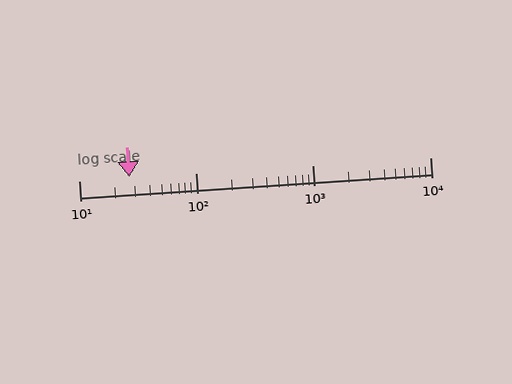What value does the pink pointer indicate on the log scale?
The pointer indicates approximately 27.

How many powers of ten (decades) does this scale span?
The scale spans 3 decades, from 10 to 10000.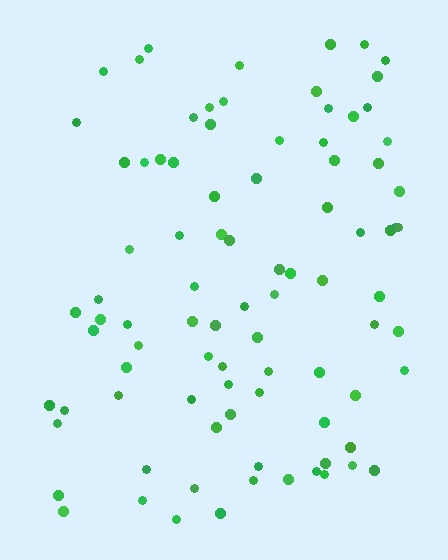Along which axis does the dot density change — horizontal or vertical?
Horizontal.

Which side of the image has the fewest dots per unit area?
The left.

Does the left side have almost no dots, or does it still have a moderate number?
Still a moderate number, just noticeably fewer than the right.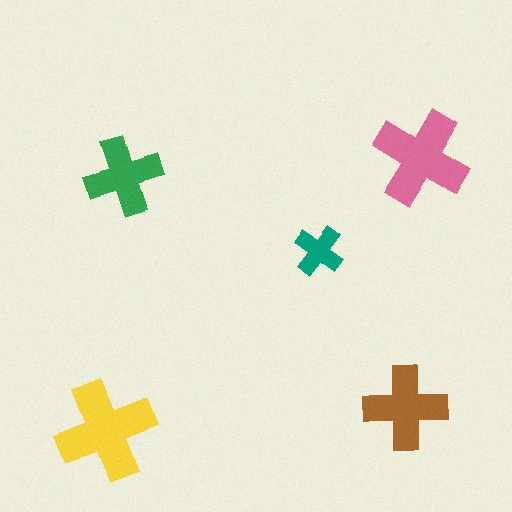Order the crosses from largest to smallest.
the yellow one, the pink one, the brown one, the green one, the teal one.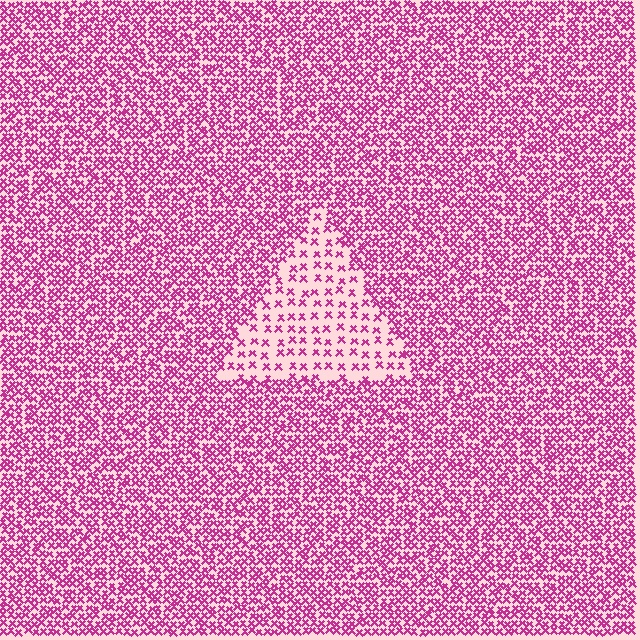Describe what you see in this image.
The image contains small magenta elements arranged at two different densities. A triangle-shaped region is visible where the elements are less densely packed than the surrounding area.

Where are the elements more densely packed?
The elements are more densely packed outside the triangle boundary.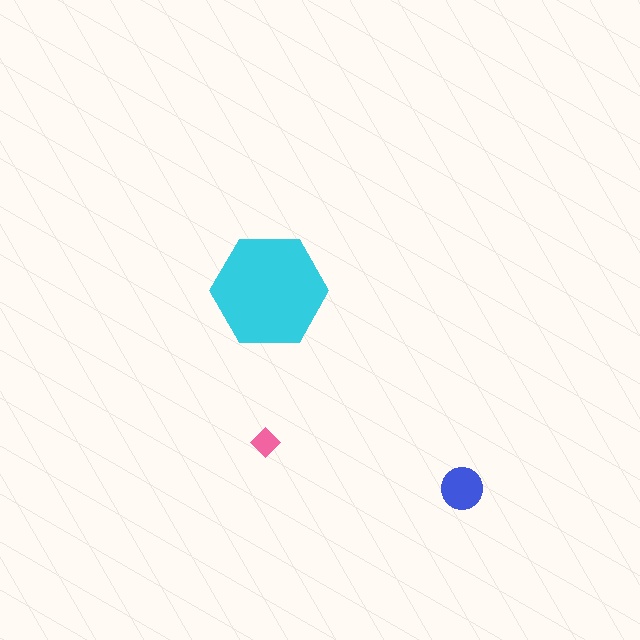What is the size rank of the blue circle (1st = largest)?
2nd.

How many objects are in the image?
There are 3 objects in the image.